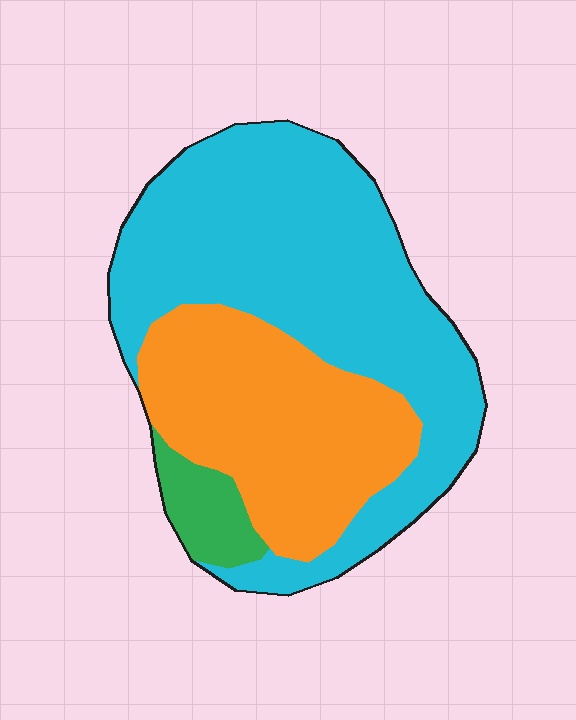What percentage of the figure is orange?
Orange takes up between a third and a half of the figure.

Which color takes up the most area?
Cyan, at roughly 60%.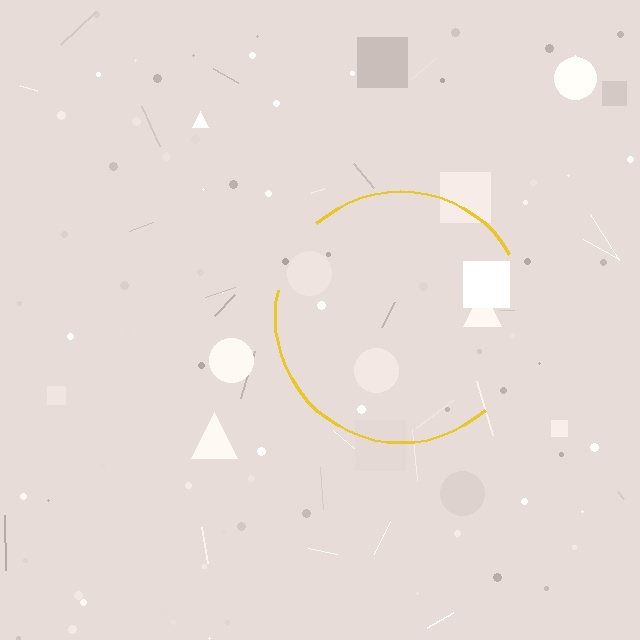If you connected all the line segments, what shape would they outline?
They would outline a circle.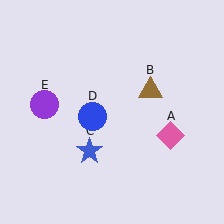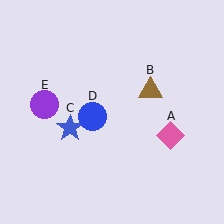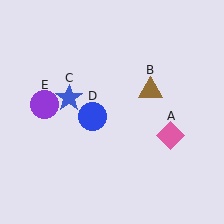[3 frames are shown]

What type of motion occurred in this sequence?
The blue star (object C) rotated clockwise around the center of the scene.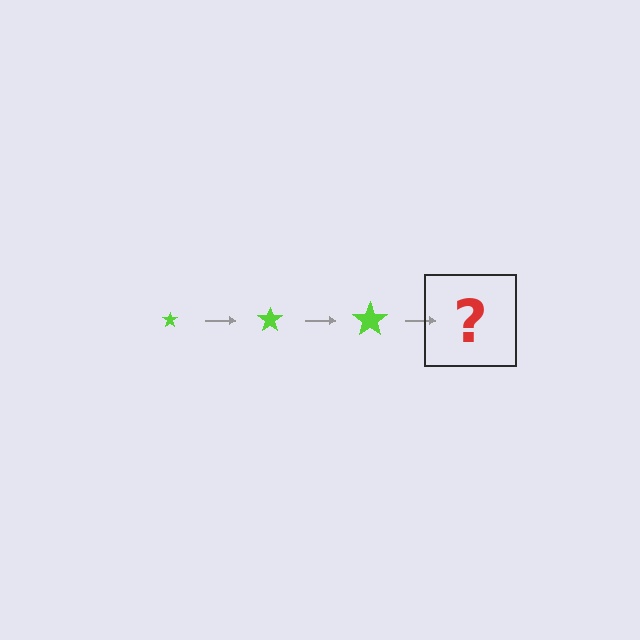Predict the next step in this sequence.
The next step is a lime star, larger than the previous one.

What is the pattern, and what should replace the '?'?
The pattern is that the star gets progressively larger each step. The '?' should be a lime star, larger than the previous one.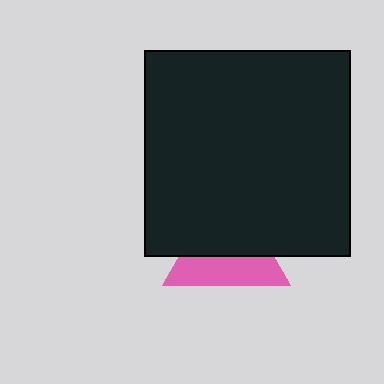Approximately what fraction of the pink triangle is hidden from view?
Roughly 56% of the pink triangle is hidden behind the black square.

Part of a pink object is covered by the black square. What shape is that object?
It is a triangle.